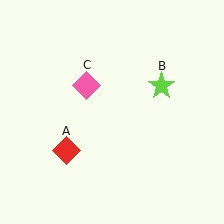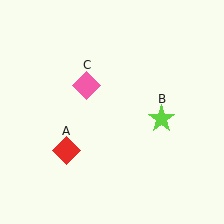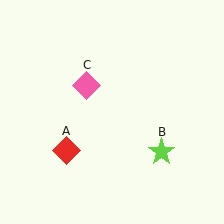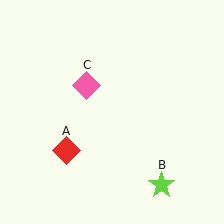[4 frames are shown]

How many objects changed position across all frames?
1 object changed position: lime star (object B).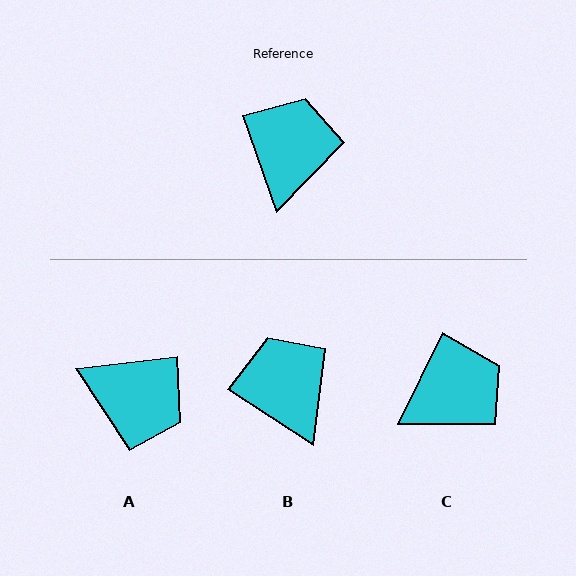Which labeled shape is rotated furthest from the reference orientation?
A, about 103 degrees away.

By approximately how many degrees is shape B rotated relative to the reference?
Approximately 38 degrees counter-clockwise.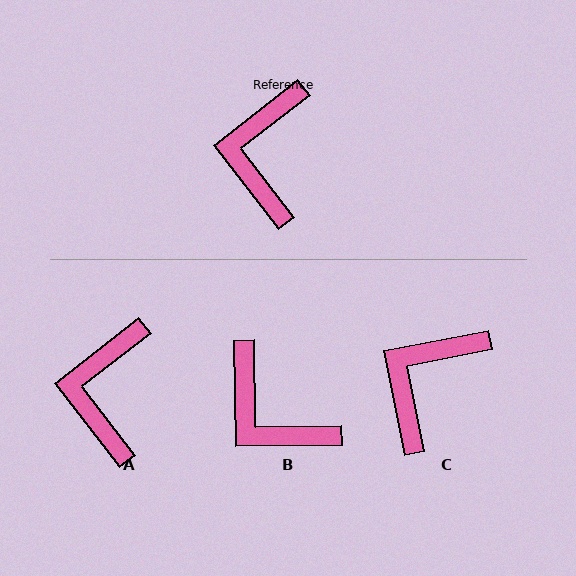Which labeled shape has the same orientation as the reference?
A.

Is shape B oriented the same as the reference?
No, it is off by about 53 degrees.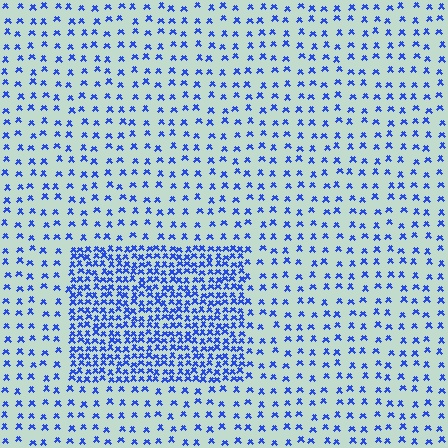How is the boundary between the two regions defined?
The boundary is defined by a change in element density (approximately 2.8x ratio). All elements are the same color, size, and shape.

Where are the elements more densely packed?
The elements are more densely packed inside the rectangle boundary.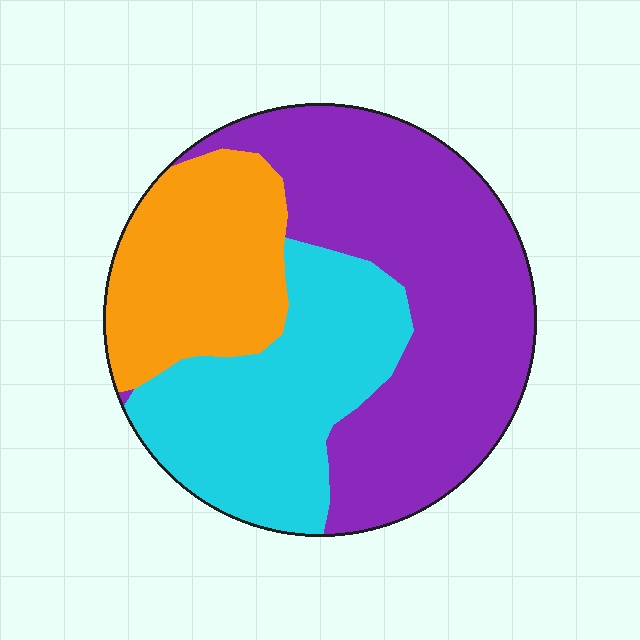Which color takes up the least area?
Orange, at roughly 25%.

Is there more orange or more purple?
Purple.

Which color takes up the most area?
Purple, at roughly 45%.